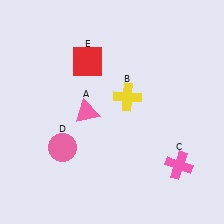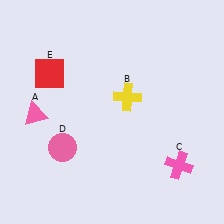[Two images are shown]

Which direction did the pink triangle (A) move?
The pink triangle (A) moved left.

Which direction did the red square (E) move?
The red square (E) moved left.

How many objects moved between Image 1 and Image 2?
2 objects moved between the two images.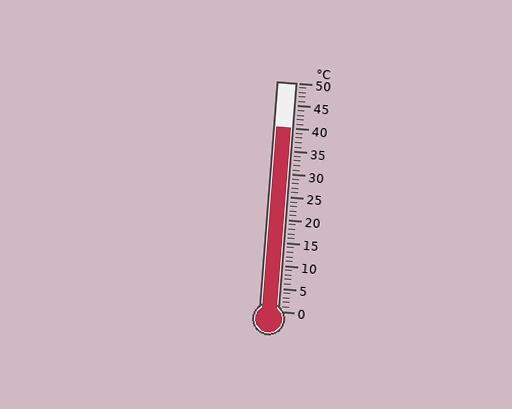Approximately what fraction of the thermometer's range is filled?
The thermometer is filled to approximately 80% of its range.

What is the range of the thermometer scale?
The thermometer scale ranges from 0°C to 50°C.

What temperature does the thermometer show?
The thermometer shows approximately 40°C.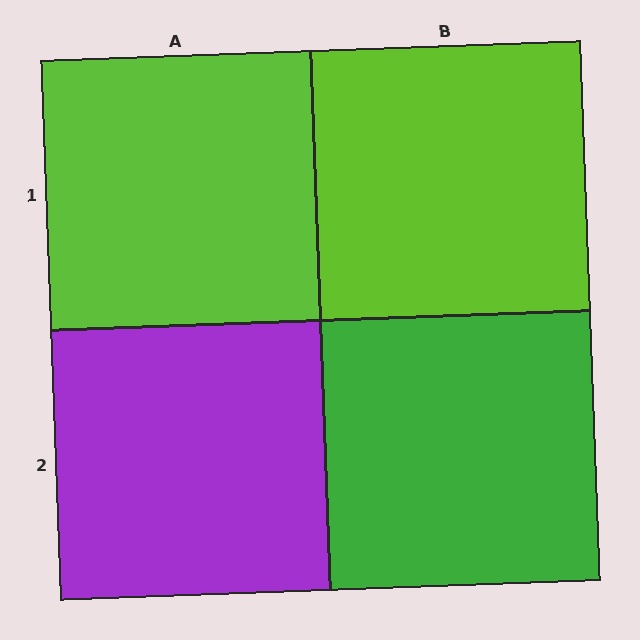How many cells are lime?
2 cells are lime.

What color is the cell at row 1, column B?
Lime.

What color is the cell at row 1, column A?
Lime.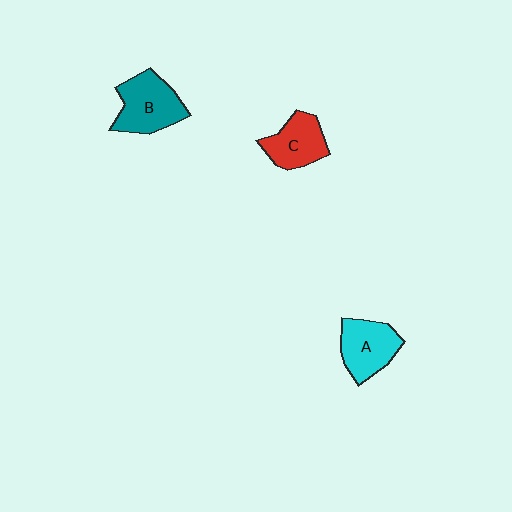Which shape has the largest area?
Shape B (teal).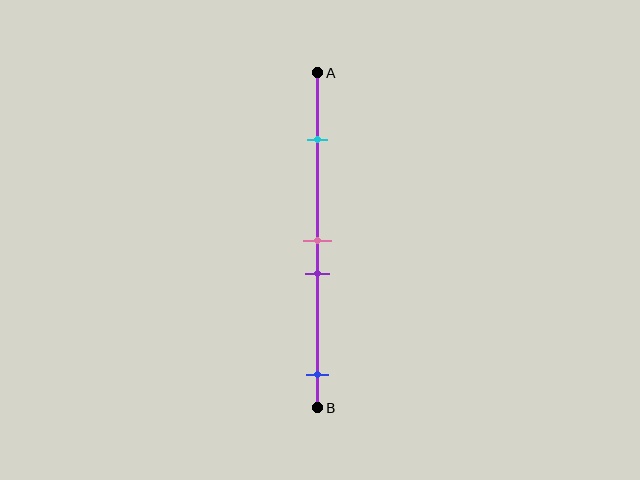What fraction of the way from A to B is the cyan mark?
The cyan mark is approximately 20% (0.2) of the way from A to B.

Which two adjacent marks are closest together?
The pink and purple marks are the closest adjacent pair.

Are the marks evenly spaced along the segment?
No, the marks are not evenly spaced.